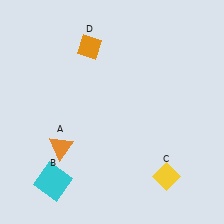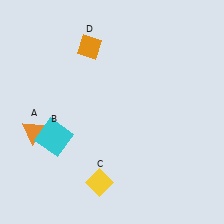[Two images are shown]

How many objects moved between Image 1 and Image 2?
3 objects moved between the two images.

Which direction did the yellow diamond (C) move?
The yellow diamond (C) moved left.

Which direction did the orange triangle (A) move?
The orange triangle (A) moved left.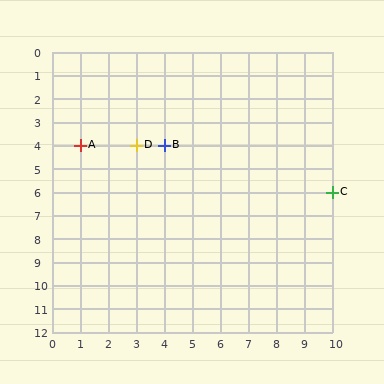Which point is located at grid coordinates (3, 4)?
Point D is at (3, 4).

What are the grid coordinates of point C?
Point C is at grid coordinates (10, 6).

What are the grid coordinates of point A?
Point A is at grid coordinates (1, 4).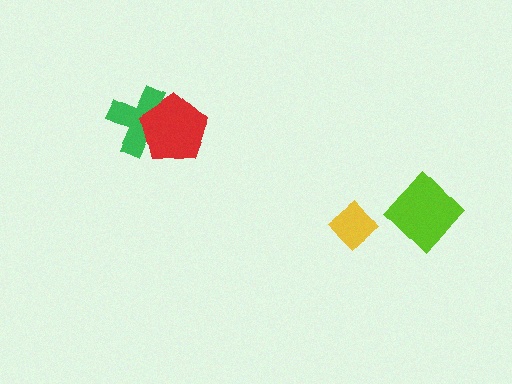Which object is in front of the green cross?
The red pentagon is in front of the green cross.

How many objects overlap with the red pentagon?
1 object overlaps with the red pentagon.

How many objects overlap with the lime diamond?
0 objects overlap with the lime diamond.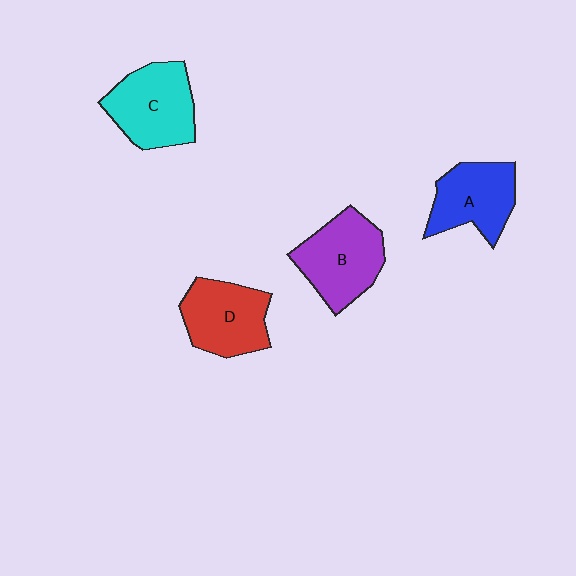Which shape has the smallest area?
Shape A (blue).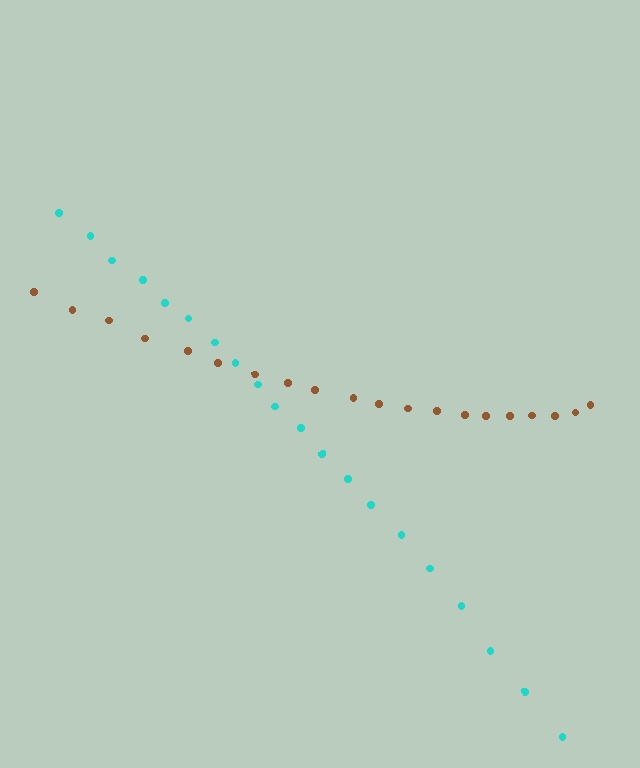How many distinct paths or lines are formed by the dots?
There are 2 distinct paths.